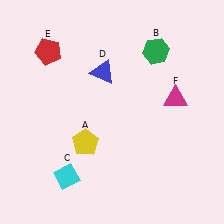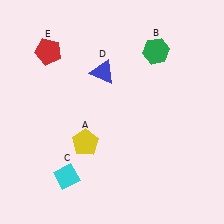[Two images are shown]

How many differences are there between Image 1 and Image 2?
There is 1 difference between the two images.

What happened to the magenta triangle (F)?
The magenta triangle (F) was removed in Image 2. It was in the top-right area of Image 1.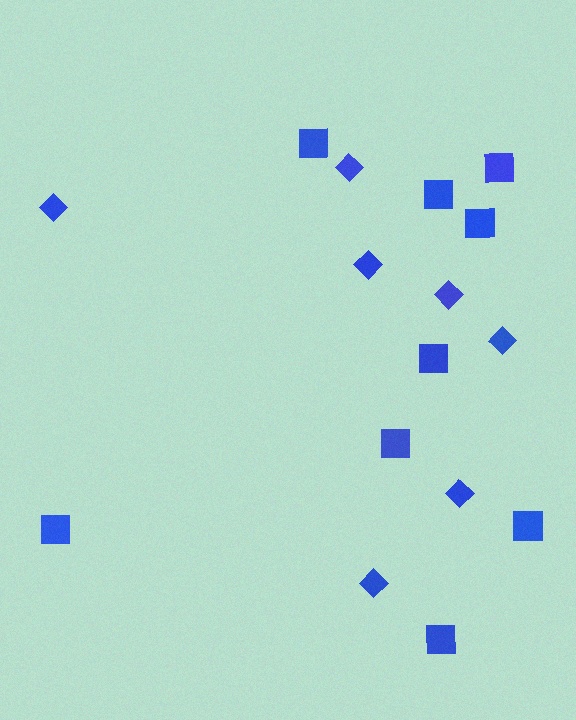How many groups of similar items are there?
There are 2 groups: one group of diamonds (7) and one group of squares (9).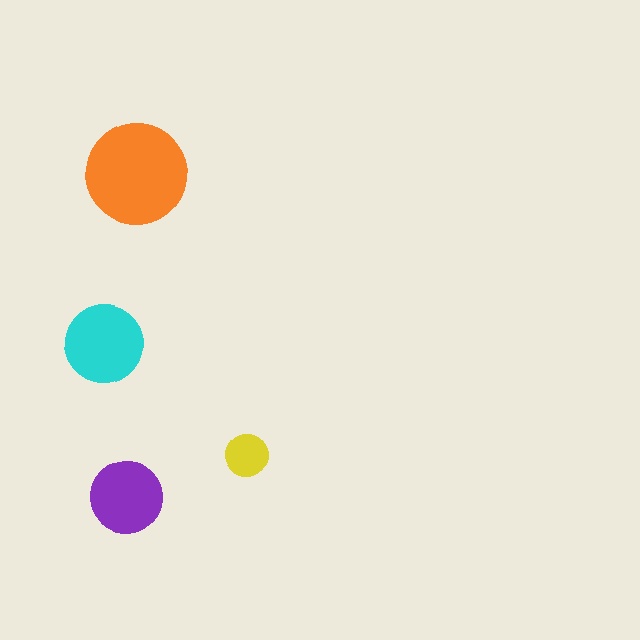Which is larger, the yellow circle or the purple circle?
The purple one.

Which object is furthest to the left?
The cyan circle is leftmost.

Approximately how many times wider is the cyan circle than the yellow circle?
About 2 times wider.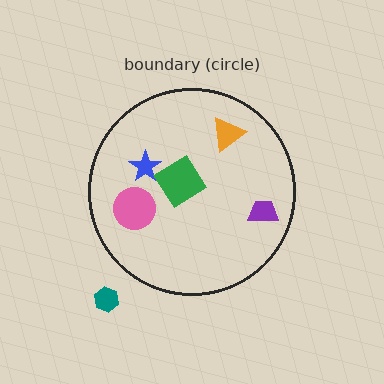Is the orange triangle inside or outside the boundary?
Inside.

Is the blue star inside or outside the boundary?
Inside.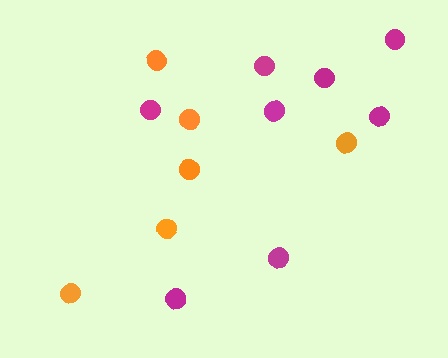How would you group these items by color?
There are 2 groups: one group of magenta circles (8) and one group of orange circles (6).